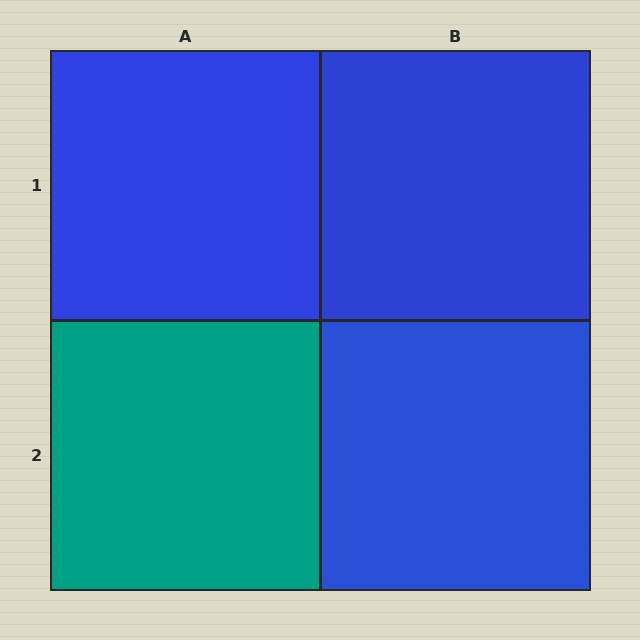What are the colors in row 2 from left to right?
Teal, blue.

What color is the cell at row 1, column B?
Blue.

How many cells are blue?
3 cells are blue.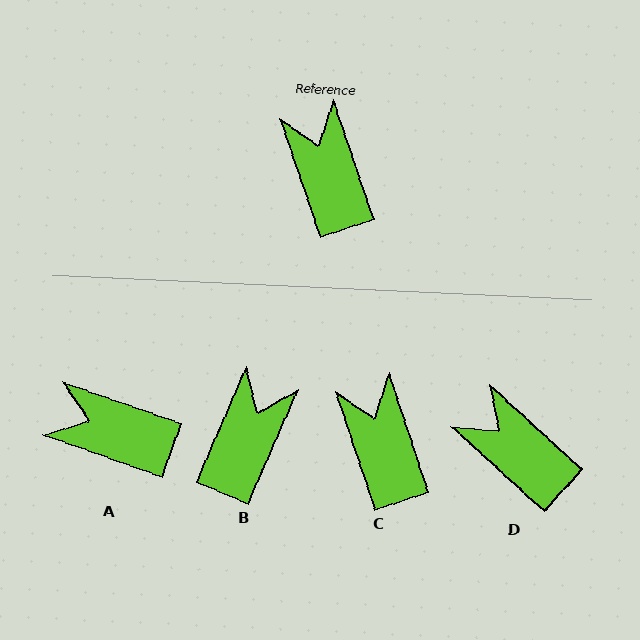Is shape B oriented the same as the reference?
No, it is off by about 42 degrees.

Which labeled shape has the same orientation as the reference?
C.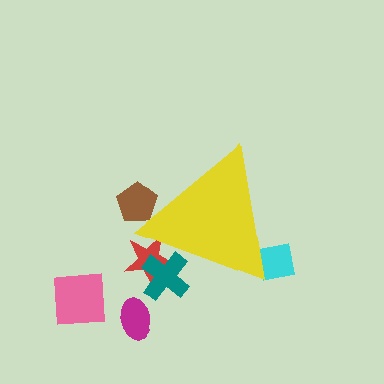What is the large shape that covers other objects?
A yellow triangle.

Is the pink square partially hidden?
No, the pink square is fully visible.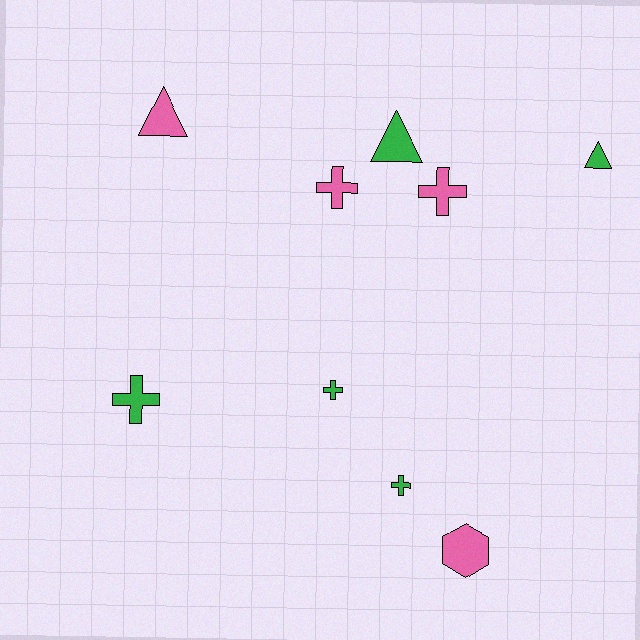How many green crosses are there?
There are 3 green crosses.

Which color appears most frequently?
Green, with 5 objects.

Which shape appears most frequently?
Cross, with 5 objects.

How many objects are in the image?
There are 9 objects.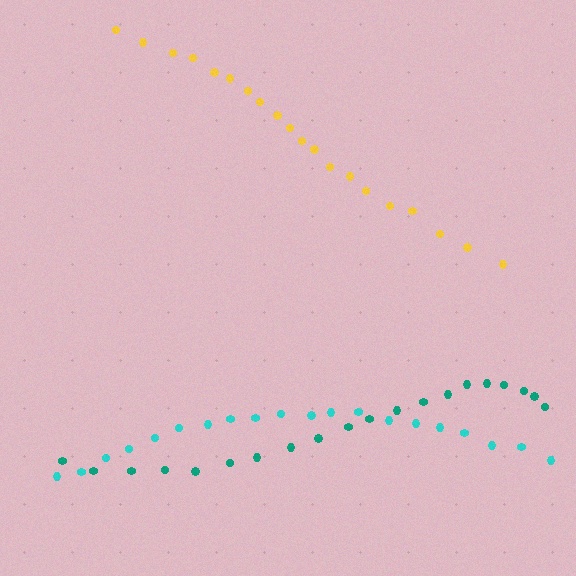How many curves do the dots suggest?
There are 3 distinct paths.